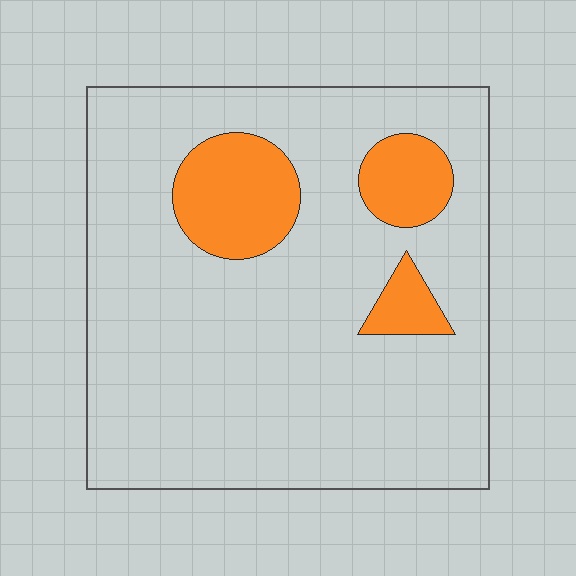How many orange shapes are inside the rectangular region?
3.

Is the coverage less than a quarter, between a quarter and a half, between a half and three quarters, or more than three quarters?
Less than a quarter.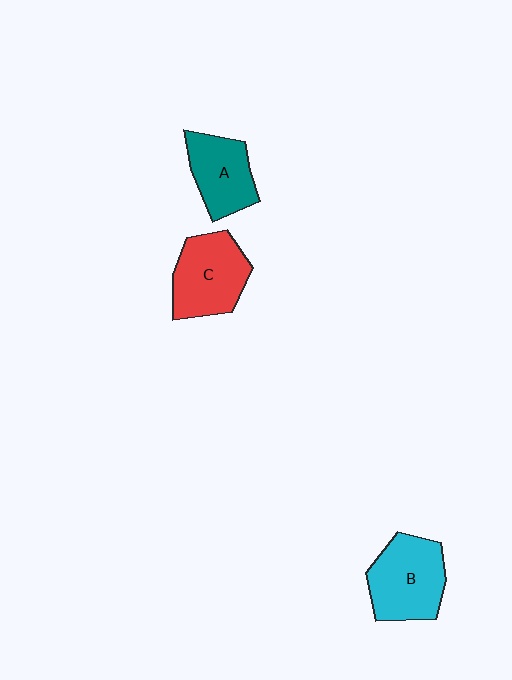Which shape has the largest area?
Shape B (cyan).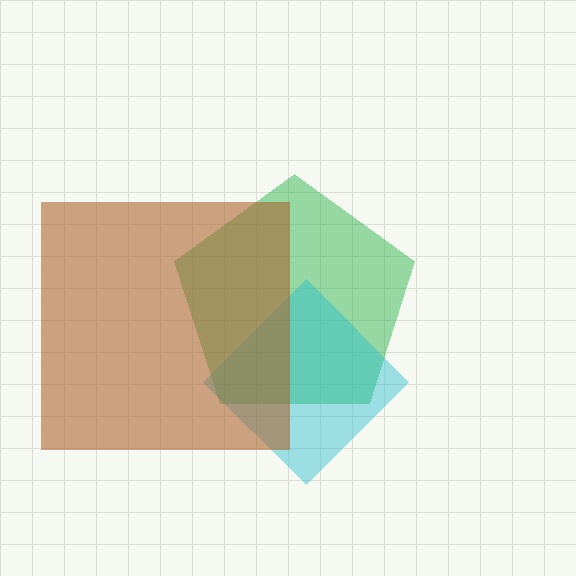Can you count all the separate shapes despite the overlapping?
Yes, there are 3 separate shapes.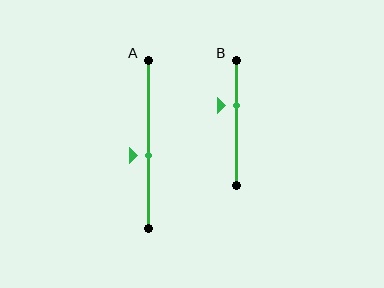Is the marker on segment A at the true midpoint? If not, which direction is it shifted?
No, the marker on segment A is shifted downward by about 7% of the segment length.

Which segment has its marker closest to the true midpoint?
Segment A has its marker closest to the true midpoint.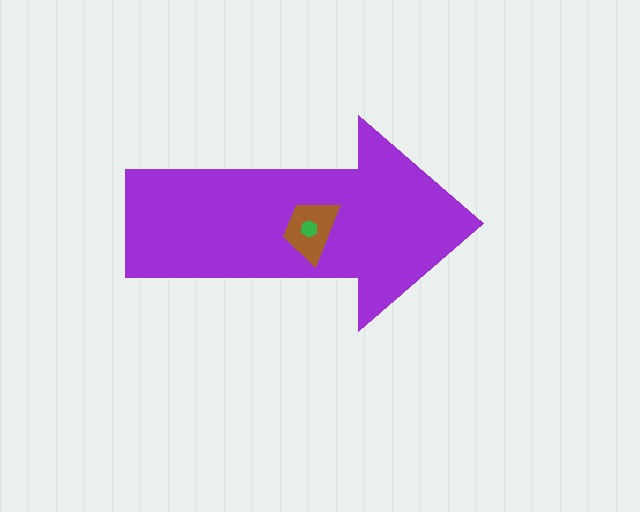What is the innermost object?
The green hexagon.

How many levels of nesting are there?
3.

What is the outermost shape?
The purple arrow.